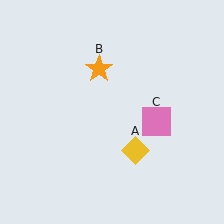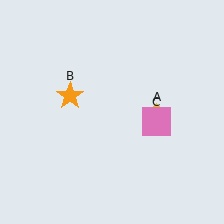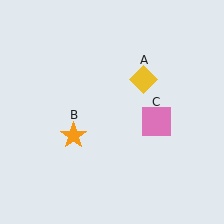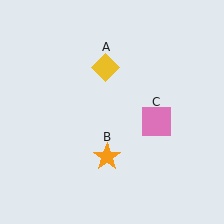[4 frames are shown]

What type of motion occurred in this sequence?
The yellow diamond (object A), orange star (object B) rotated counterclockwise around the center of the scene.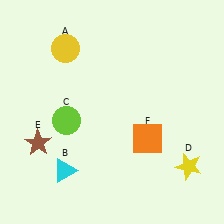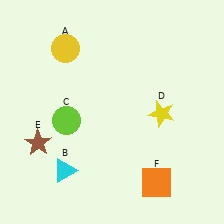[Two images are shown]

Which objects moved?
The objects that moved are: the yellow star (D), the orange square (F).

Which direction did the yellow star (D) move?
The yellow star (D) moved up.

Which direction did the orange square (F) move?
The orange square (F) moved down.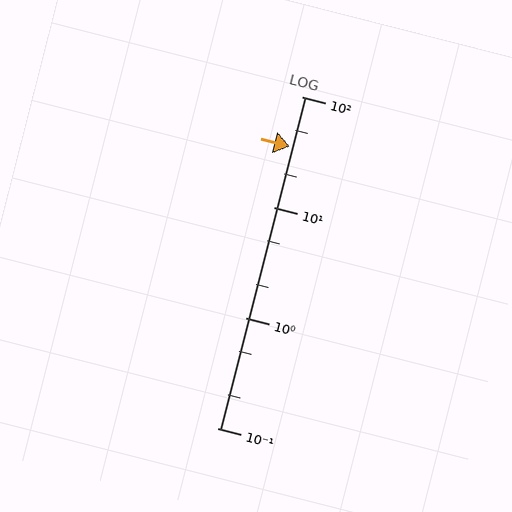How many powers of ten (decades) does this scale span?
The scale spans 3 decades, from 0.1 to 100.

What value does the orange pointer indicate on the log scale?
The pointer indicates approximately 35.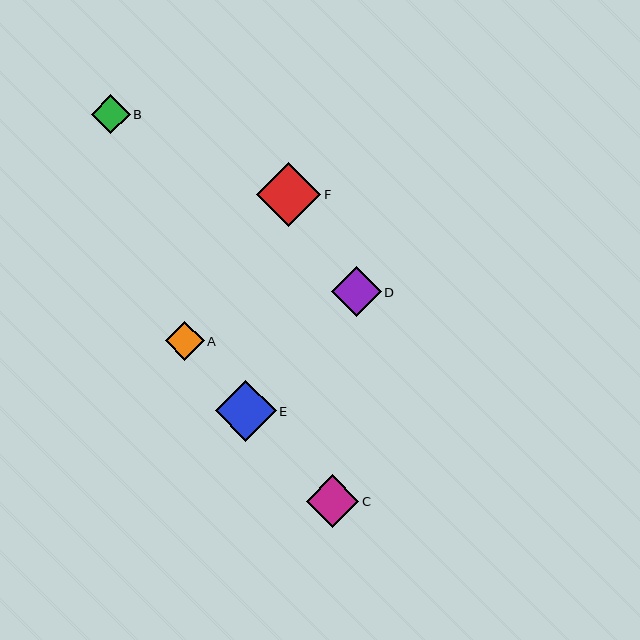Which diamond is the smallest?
Diamond B is the smallest with a size of approximately 39 pixels.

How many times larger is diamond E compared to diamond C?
Diamond E is approximately 1.2 times the size of diamond C.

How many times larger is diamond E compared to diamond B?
Diamond E is approximately 1.6 times the size of diamond B.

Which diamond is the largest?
Diamond F is the largest with a size of approximately 64 pixels.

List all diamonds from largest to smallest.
From largest to smallest: F, E, C, D, A, B.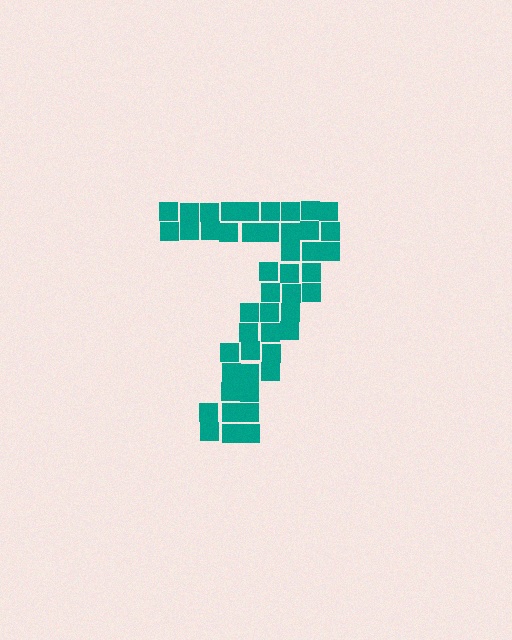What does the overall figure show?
The overall figure shows the digit 7.